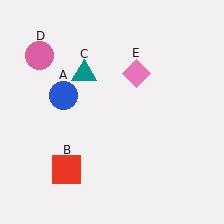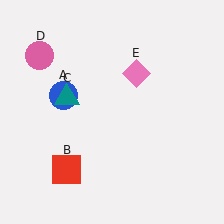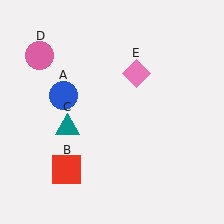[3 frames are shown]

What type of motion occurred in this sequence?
The teal triangle (object C) rotated counterclockwise around the center of the scene.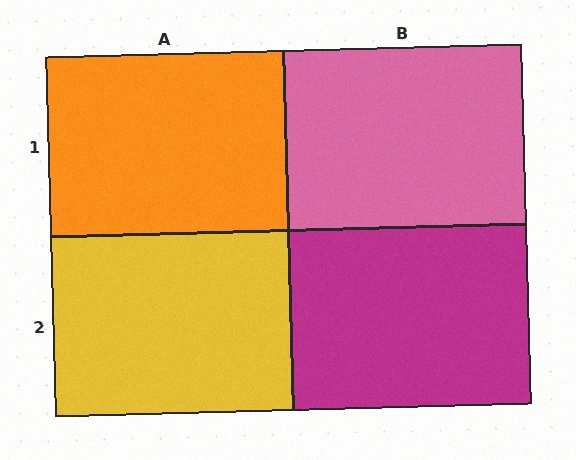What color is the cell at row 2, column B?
Magenta.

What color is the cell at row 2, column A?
Yellow.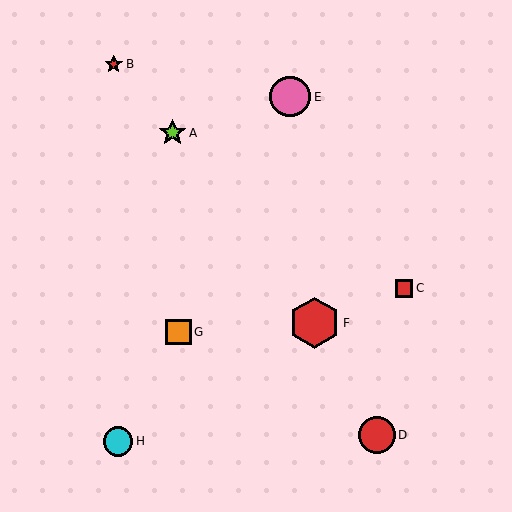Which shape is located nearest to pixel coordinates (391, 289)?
The red square (labeled C) at (404, 288) is nearest to that location.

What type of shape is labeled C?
Shape C is a red square.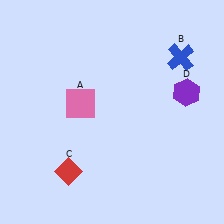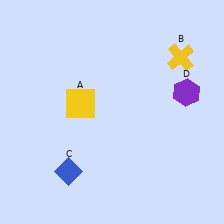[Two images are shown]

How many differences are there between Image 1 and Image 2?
There are 3 differences between the two images.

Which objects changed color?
A changed from pink to yellow. B changed from blue to yellow. C changed from red to blue.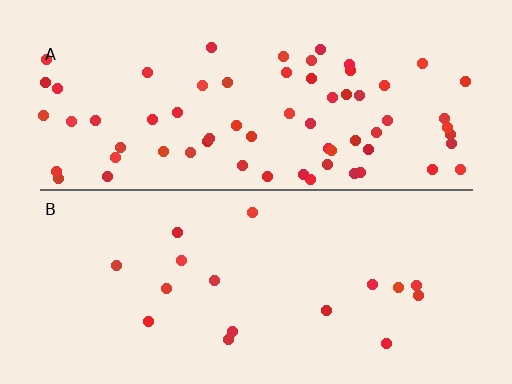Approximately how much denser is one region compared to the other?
Approximately 3.9× — region A over region B.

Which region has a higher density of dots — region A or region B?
A (the top).